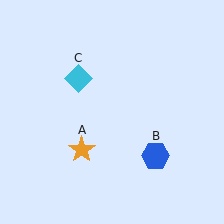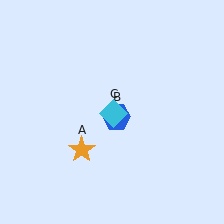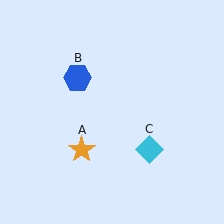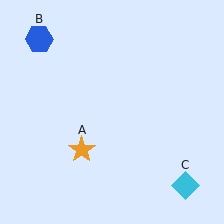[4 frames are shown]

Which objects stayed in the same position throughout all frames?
Orange star (object A) remained stationary.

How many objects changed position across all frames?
2 objects changed position: blue hexagon (object B), cyan diamond (object C).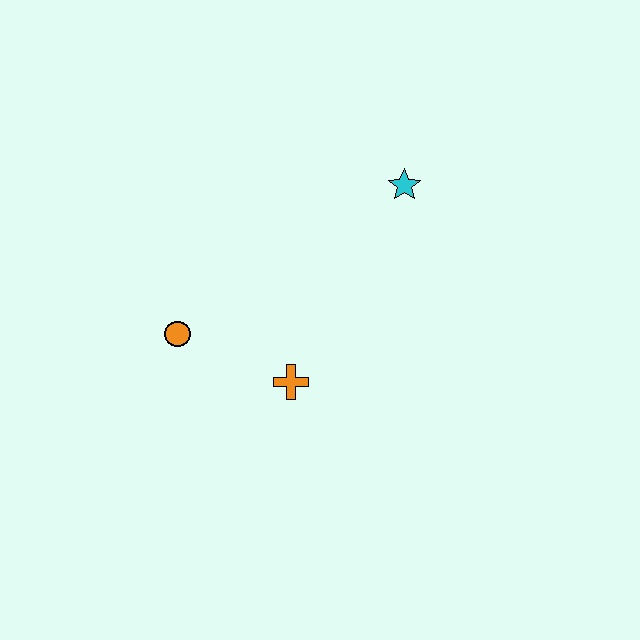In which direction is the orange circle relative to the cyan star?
The orange circle is to the left of the cyan star.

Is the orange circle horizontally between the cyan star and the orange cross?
No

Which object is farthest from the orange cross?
The cyan star is farthest from the orange cross.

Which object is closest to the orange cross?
The orange circle is closest to the orange cross.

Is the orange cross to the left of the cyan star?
Yes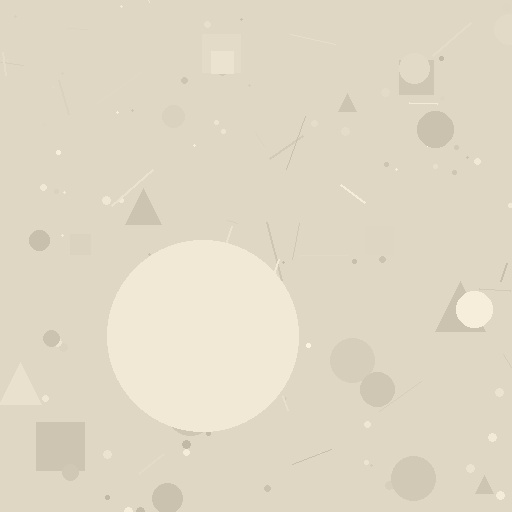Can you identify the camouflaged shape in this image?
The camouflaged shape is a circle.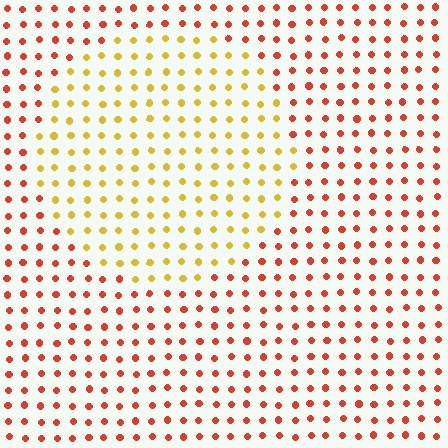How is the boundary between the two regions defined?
The boundary is defined purely by a slight shift in hue (about 45 degrees). Spacing, size, and orientation are identical on both sides.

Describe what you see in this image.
The image is filled with small red elements in a uniform arrangement. A circle-shaped region is visible where the elements are tinted to a slightly different hue, forming a subtle color boundary.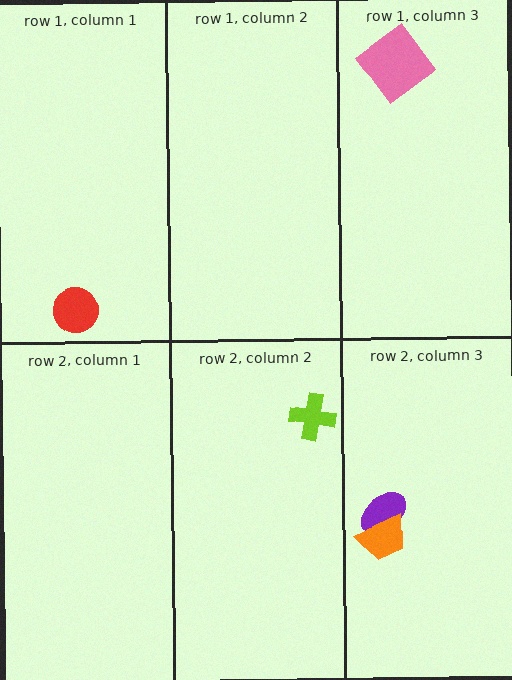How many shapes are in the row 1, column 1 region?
1.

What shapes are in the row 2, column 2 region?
The lime cross.